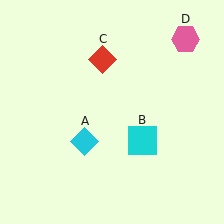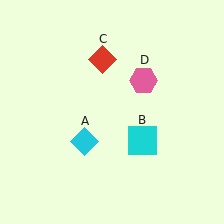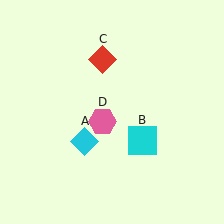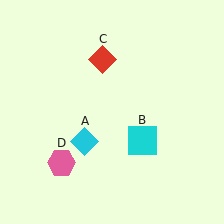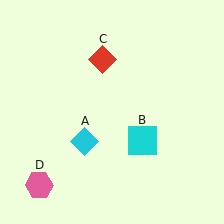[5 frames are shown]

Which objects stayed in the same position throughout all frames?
Cyan diamond (object A) and cyan square (object B) and red diamond (object C) remained stationary.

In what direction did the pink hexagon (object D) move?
The pink hexagon (object D) moved down and to the left.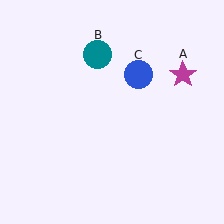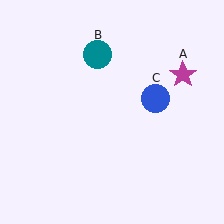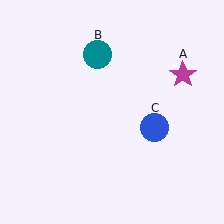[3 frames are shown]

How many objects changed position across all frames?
1 object changed position: blue circle (object C).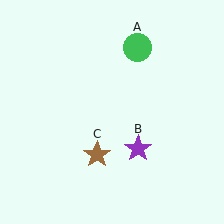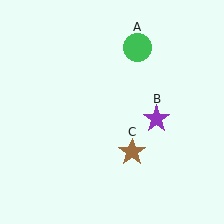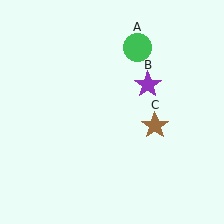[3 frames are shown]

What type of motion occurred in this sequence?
The purple star (object B), brown star (object C) rotated counterclockwise around the center of the scene.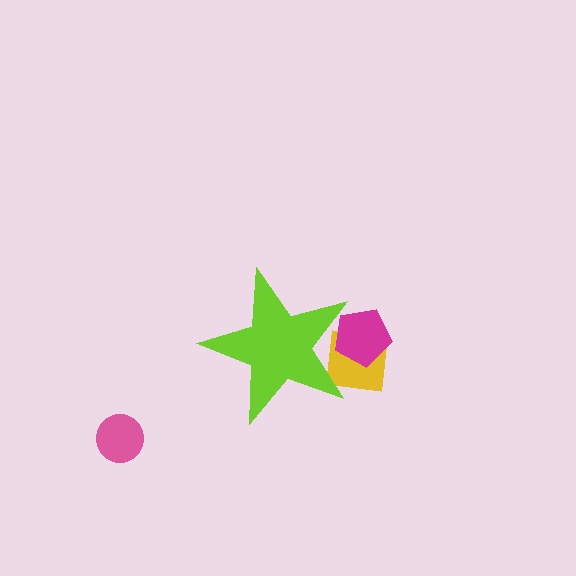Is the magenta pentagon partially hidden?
Yes, the magenta pentagon is partially hidden behind the lime star.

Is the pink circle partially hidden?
No, the pink circle is fully visible.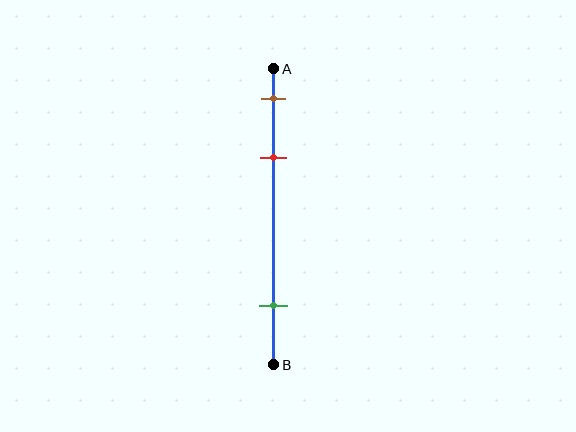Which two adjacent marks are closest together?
The brown and red marks are the closest adjacent pair.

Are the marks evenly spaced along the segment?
No, the marks are not evenly spaced.